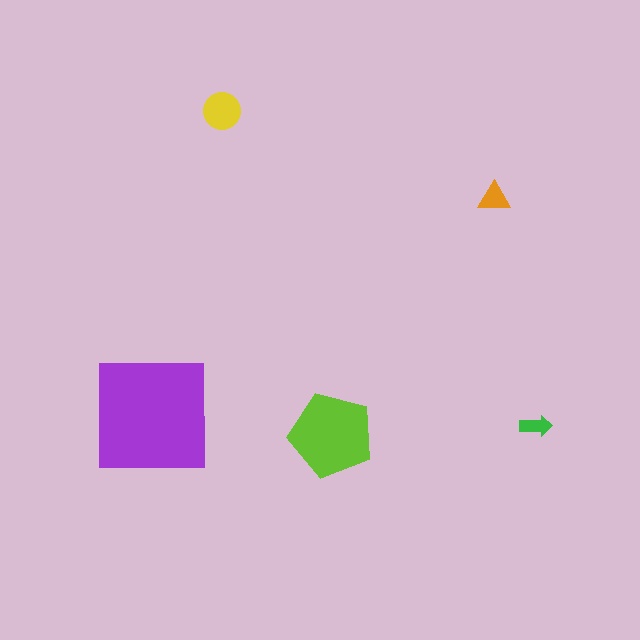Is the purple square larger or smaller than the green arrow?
Larger.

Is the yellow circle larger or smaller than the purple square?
Smaller.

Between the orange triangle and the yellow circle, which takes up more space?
The yellow circle.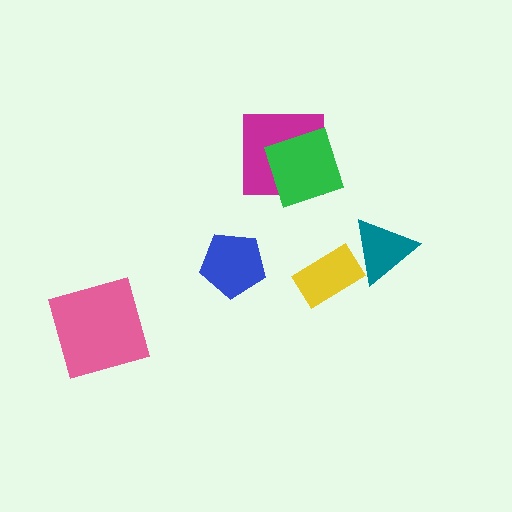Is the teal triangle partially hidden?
Yes, it is partially covered by another shape.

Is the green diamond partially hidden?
No, no other shape covers it.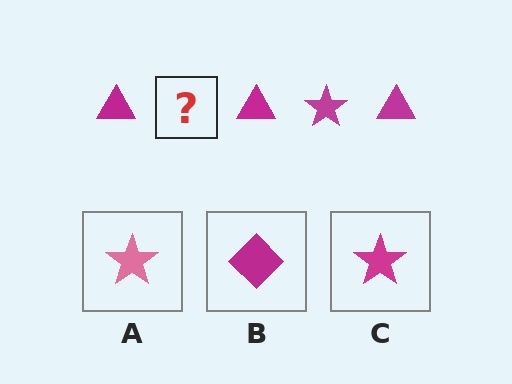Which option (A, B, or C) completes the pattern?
C.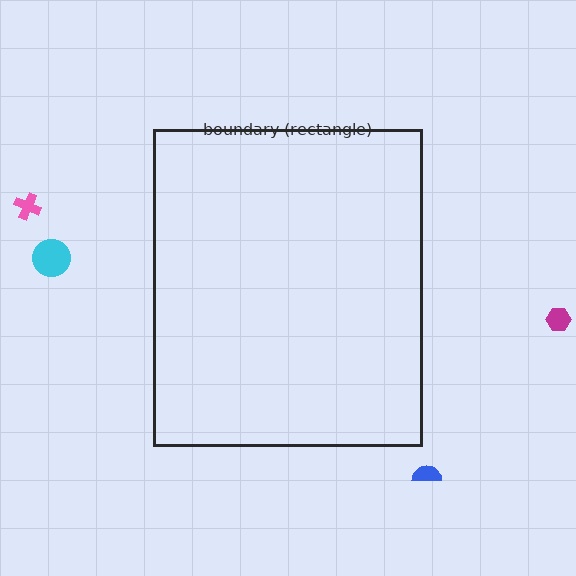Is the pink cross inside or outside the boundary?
Outside.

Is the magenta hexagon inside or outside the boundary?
Outside.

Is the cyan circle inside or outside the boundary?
Outside.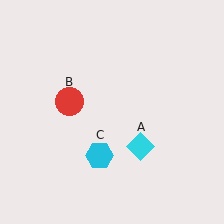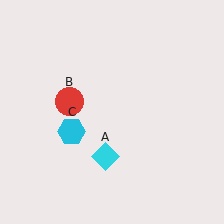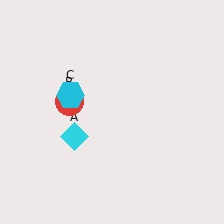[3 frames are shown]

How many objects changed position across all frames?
2 objects changed position: cyan diamond (object A), cyan hexagon (object C).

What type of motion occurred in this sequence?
The cyan diamond (object A), cyan hexagon (object C) rotated clockwise around the center of the scene.